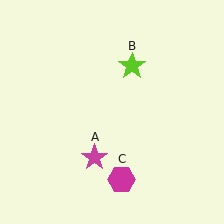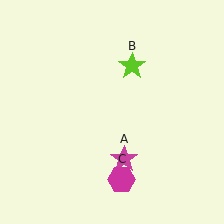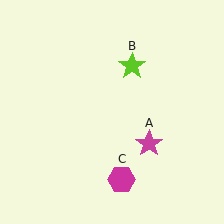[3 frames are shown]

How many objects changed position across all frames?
1 object changed position: magenta star (object A).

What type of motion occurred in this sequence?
The magenta star (object A) rotated counterclockwise around the center of the scene.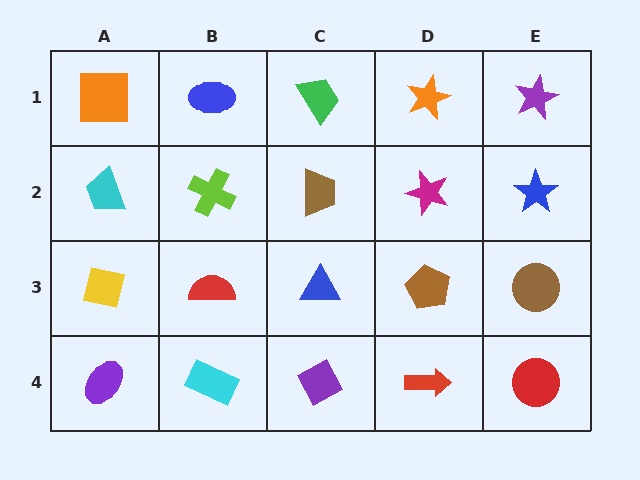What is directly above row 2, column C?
A green trapezoid.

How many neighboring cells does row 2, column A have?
3.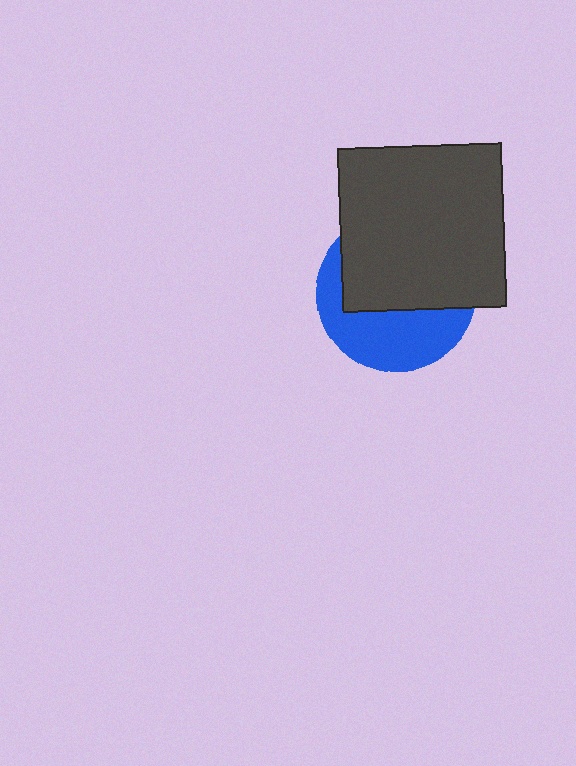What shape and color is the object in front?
The object in front is a dark gray square.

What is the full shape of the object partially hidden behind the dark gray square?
The partially hidden object is a blue circle.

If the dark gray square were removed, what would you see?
You would see the complete blue circle.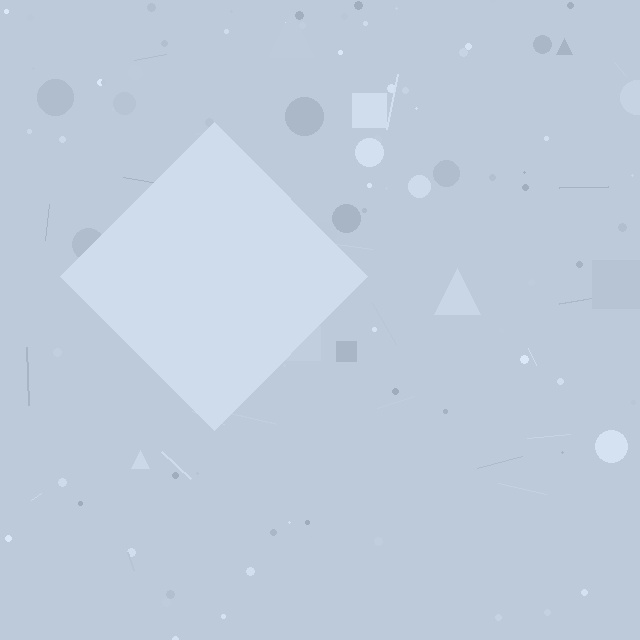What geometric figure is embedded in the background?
A diamond is embedded in the background.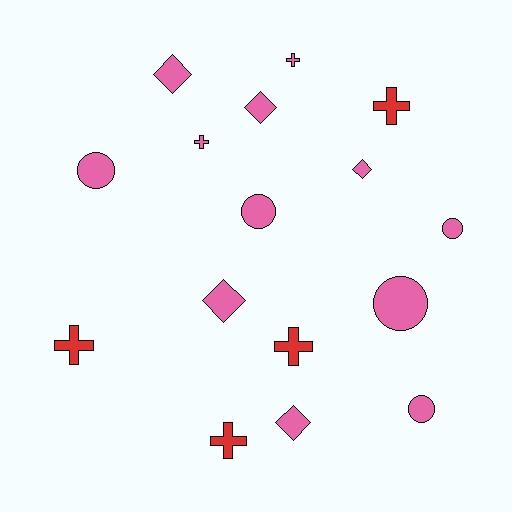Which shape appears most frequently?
Cross, with 6 objects.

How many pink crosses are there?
There are 2 pink crosses.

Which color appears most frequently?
Pink, with 12 objects.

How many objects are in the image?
There are 16 objects.